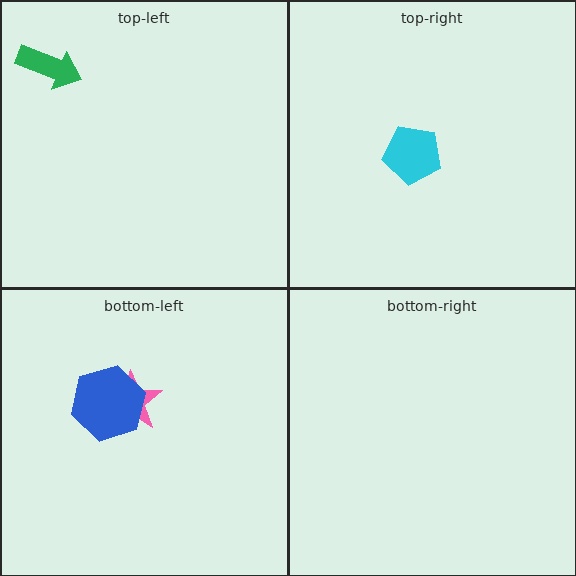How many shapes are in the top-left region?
1.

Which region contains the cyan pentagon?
The top-right region.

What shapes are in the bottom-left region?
The pink star, the blue hexagon.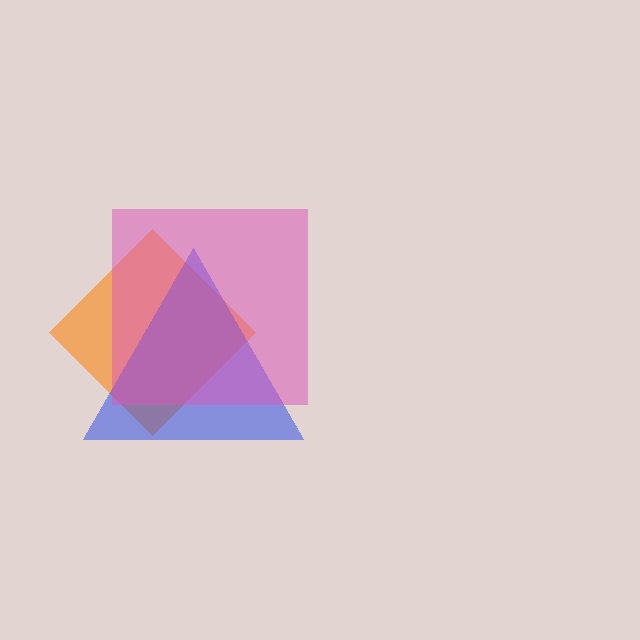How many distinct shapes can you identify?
There are 3 distinct shapes: an orange diamond, a blue triangle, a pink square.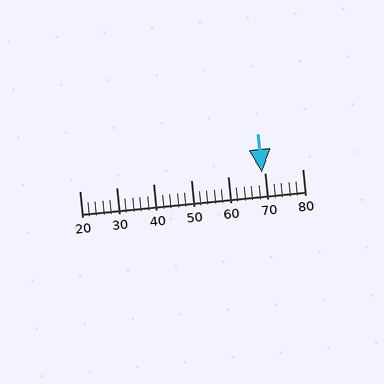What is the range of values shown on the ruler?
The ruler shows values from 20 to 80.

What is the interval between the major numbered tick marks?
The major tick marks are spaced 10 units apart.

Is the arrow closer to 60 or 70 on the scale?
The arrow is closer to 70.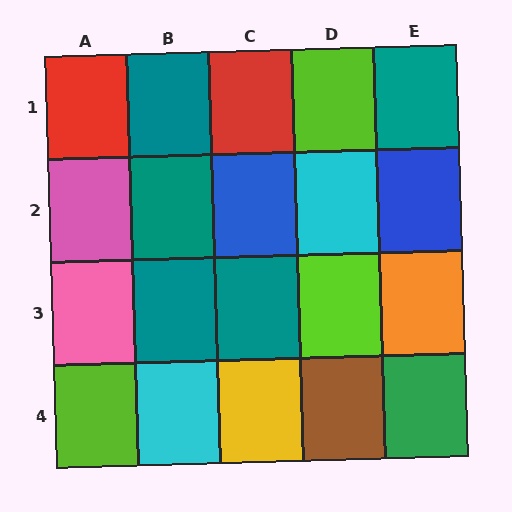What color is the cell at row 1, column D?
Lime.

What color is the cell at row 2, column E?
Blue.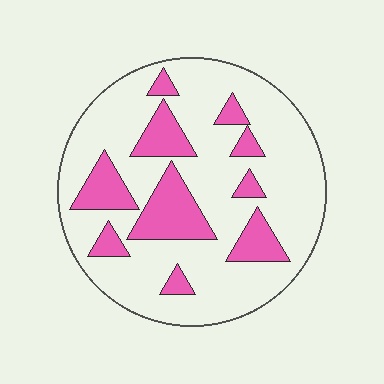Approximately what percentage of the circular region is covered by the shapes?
Approximately 25%.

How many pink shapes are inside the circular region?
10.